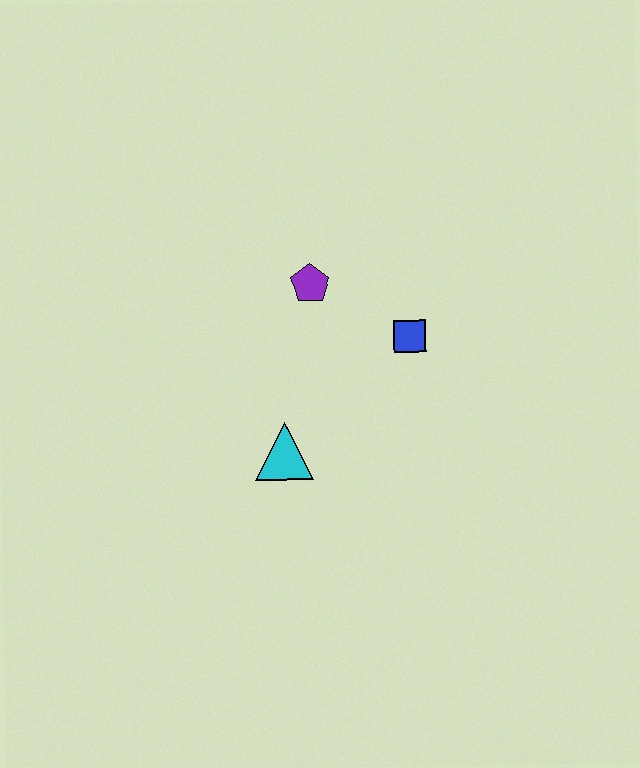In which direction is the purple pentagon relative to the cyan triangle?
The purple pentagon is above the cyan triangle.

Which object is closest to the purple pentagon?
The blue square is closest to the purple pentagon.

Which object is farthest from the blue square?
The cyan triangle is farthest from the blue square.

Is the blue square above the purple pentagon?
No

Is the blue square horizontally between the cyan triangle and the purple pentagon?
No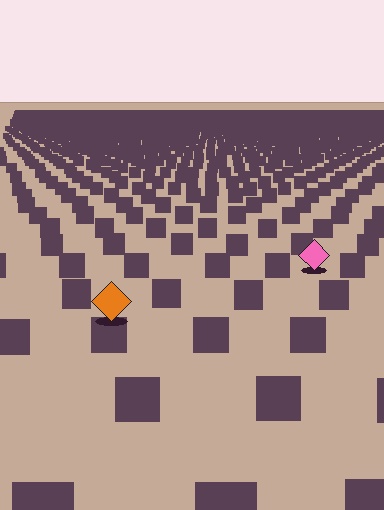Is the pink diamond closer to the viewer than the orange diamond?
No. The orange diamond is closer — you can tell from the texture gradient: the ground texture is coarser near it.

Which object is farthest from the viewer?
The pink diamond is farthest from the viewer. It appears smaller and the ground texture around it is denser.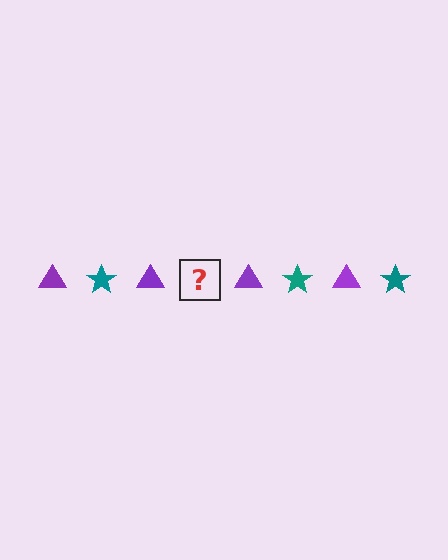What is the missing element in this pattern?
The missing element is a teal star.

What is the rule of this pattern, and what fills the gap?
The rule is that the pattern alternates between purple triangle and teal star. The gap should be filled with a teal star.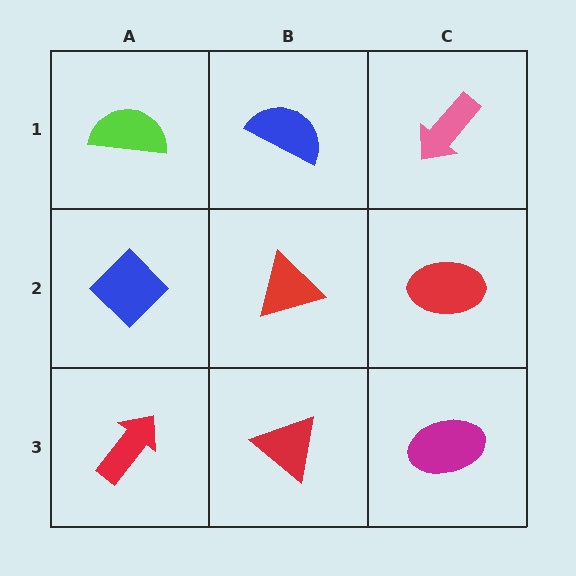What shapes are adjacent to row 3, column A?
A blue diamond (row 2, column A), a red triangle (row 3, column B).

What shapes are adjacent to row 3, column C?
A red ellipse (row 2, column C), a red triangle (row 3, column B).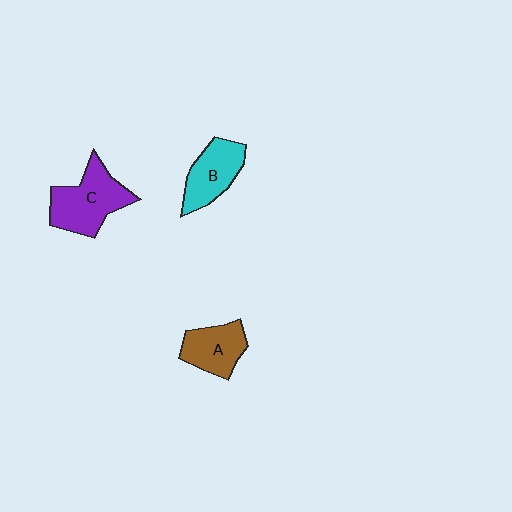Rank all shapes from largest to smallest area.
From largest to smallest: C (purple), B (cyan), A (brown).